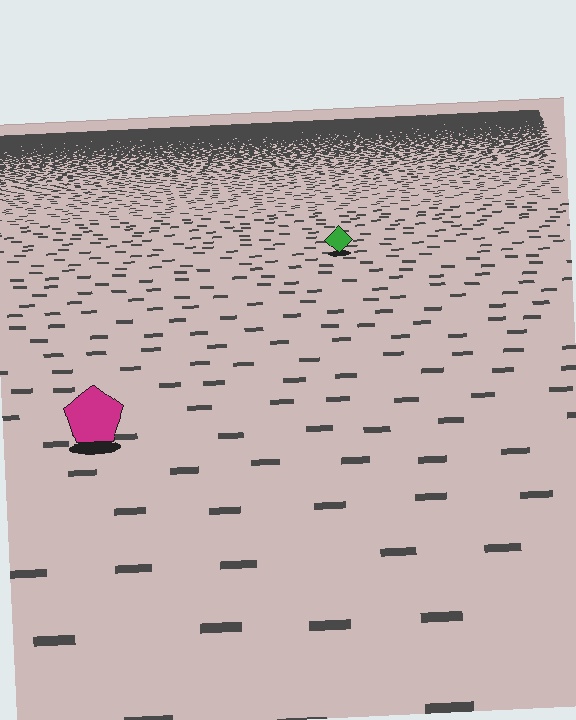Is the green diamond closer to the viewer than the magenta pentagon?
No. The magenta pentagon is closer — you can tell from the texture gradient: the ground texture is coarser near it.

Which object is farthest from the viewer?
The green diamond is farthest from the viewer. It appears smaller and the ground texture around it is denser.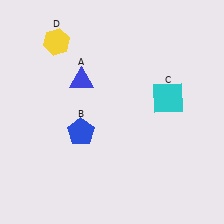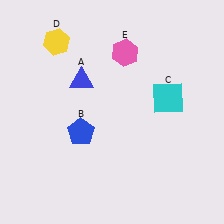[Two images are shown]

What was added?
A pink hexagon (E) was added in Image 2.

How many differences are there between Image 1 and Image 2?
There is 1 difference between the two images.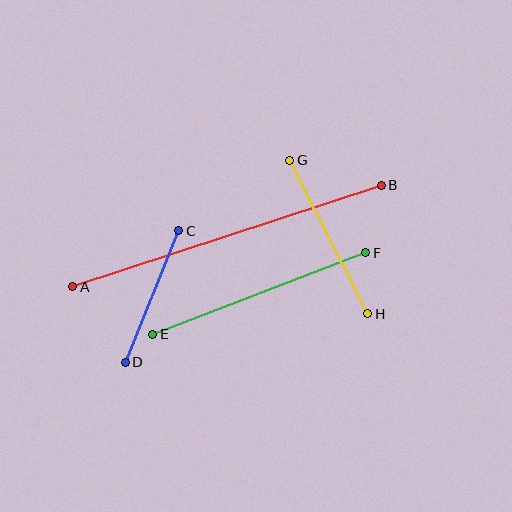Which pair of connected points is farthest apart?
Points A and B are farthest apart.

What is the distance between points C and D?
The distance is approximately 142 pixels.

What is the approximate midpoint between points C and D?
The midpoint is at approximately (152, 297) pixels.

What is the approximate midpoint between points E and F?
The midpoint is at approximately (259, 294) pixels.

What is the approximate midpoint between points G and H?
The midpoint is at approximately (329, 237) pixels.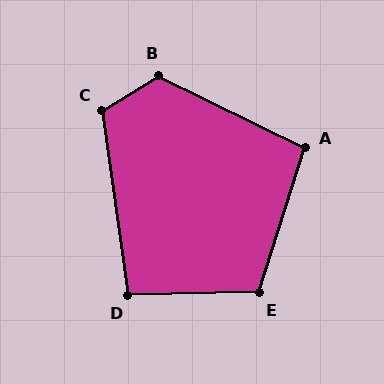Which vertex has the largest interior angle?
B, at approximately 122 degrees.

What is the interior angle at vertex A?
Approximately 99 degrees (obtuse).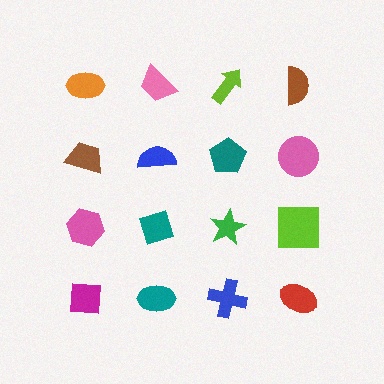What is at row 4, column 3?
A blue cross.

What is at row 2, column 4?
A pink circle.